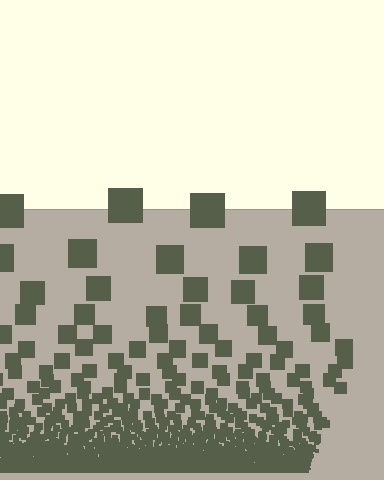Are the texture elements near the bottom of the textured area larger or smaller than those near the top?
Smaller. The gradient is inverted — elements near the bottom are smaller and denser.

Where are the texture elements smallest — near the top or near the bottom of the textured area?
Near the bottom.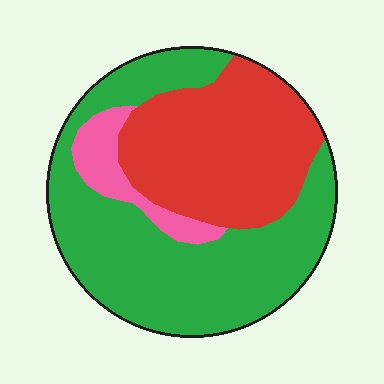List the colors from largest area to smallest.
From largest to smallest: green, red, pink.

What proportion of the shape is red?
Red takes up about three eighths (3/8) of the shape.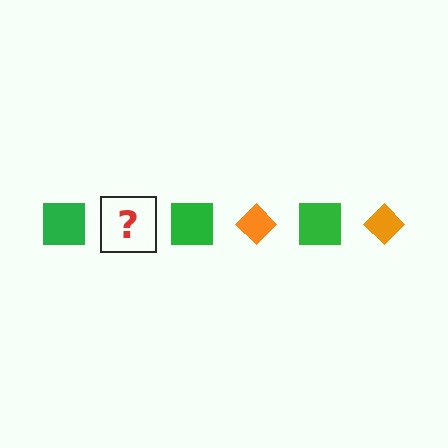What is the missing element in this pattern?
The missing element is an orange diamond.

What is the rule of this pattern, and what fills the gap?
The rule is that the pattern alternates between green square and orange diamond. The gap should be filled with an orange diamond.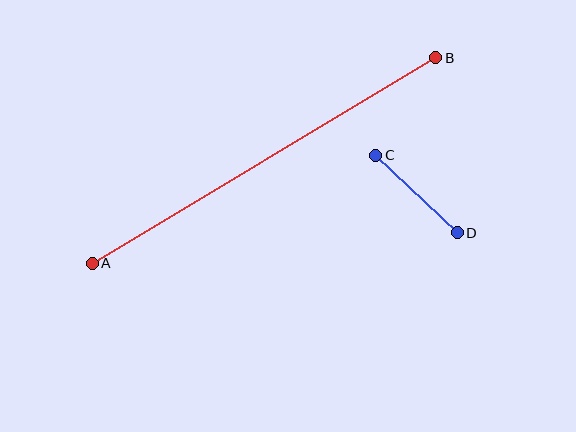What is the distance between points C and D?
The distance is approximately 112 pixels.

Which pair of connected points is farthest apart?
Points A and B are farthest apart.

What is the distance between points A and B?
The distance is approximately 400 pixels.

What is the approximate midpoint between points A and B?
The midpoint is at approximately (264, 160) pixels.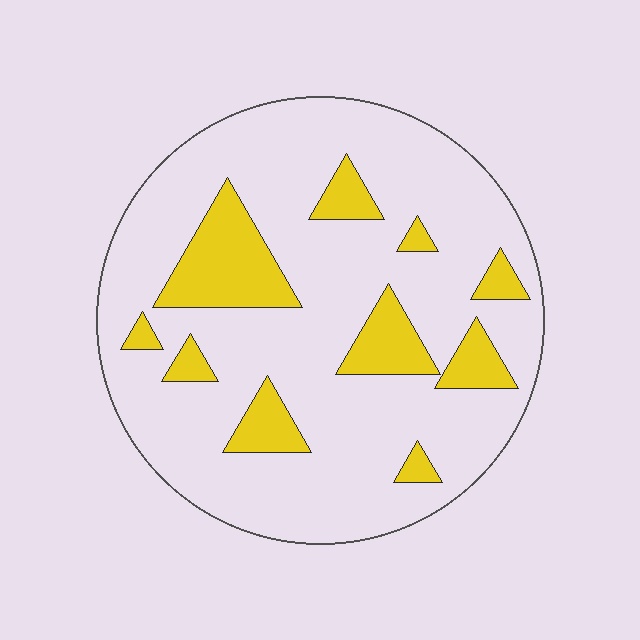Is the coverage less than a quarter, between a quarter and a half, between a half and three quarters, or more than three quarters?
Less than a quarter.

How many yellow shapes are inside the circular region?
10.